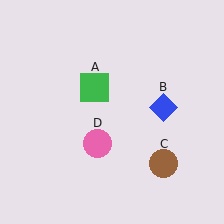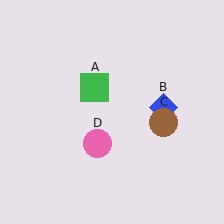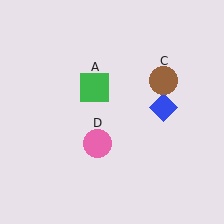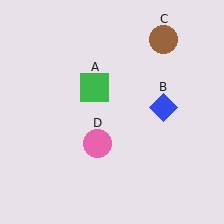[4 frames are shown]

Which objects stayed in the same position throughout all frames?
Green square (object A) and blue diamond (object B) and pink circle (object D) remained stationary.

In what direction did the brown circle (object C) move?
The brown circle (object C) moved up.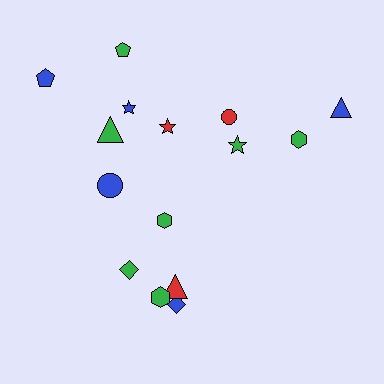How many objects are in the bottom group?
There are 5 objects.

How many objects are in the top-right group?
There are 4 objects.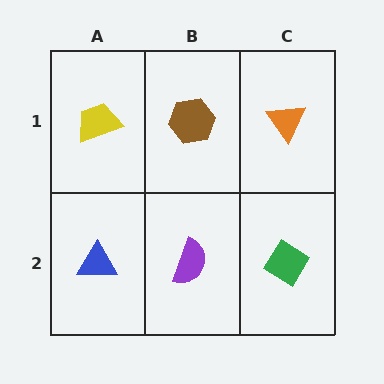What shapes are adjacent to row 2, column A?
A yellow trapezoid (row 1, column A), a purple semicircle (row 2, column B).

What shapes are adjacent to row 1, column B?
A purple semicircle (row 2, column B), a yellow trapezoid (row 1, column A), an orange triangle (row 1, column C).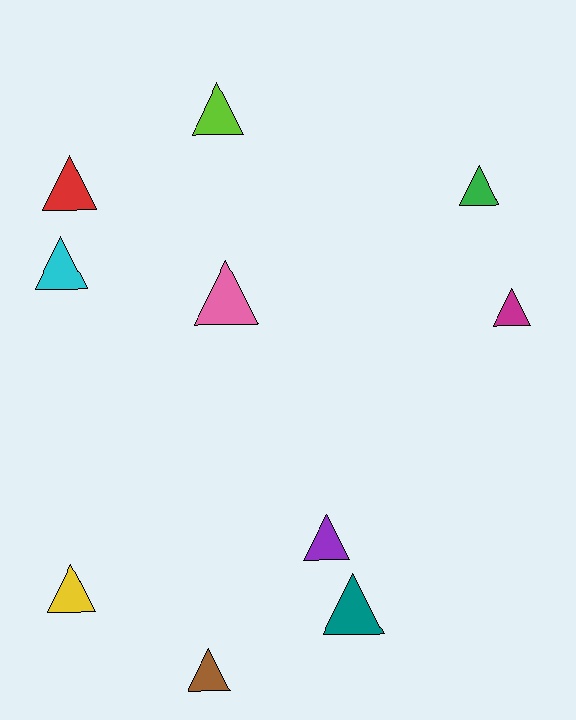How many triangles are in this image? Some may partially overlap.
There are 10 triangles.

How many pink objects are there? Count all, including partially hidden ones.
There is 1 pink object.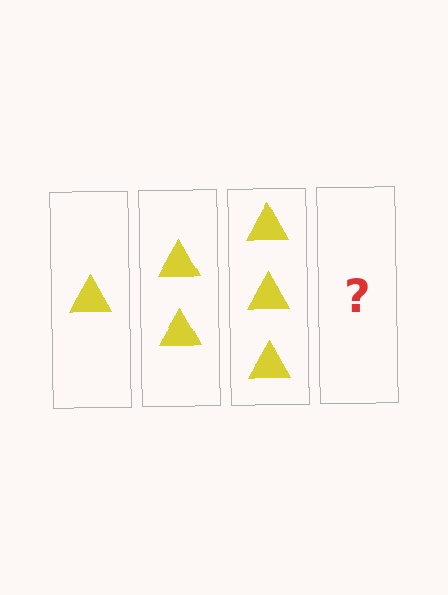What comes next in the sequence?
The next element should be 4 triangles.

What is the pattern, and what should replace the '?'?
The pattern is that each step adds one more triangle. The '?' should be 4 triangles.